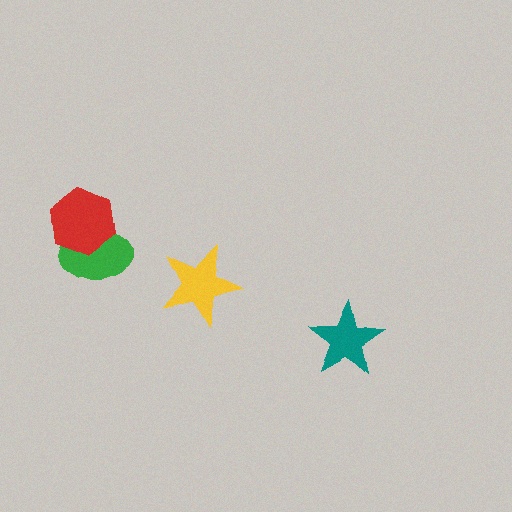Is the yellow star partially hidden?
No, no other shape covers it.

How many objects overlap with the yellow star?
0 objects overlap with the yellow star.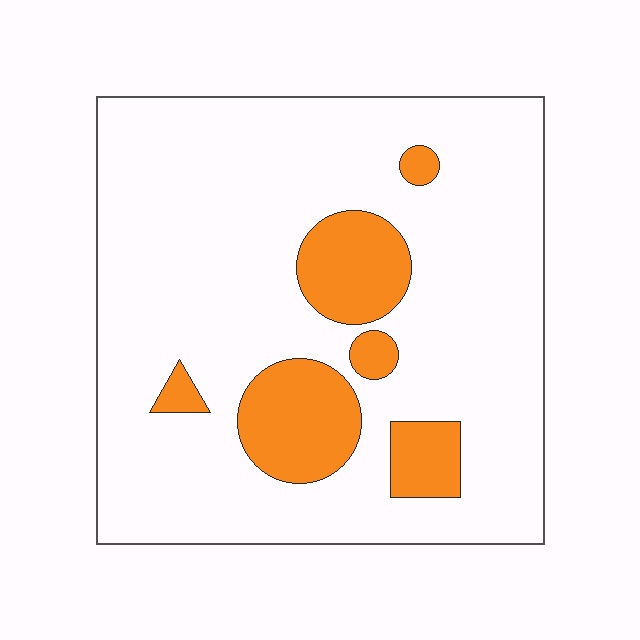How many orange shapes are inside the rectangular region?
6.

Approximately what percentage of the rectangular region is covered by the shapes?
Approximately 15%.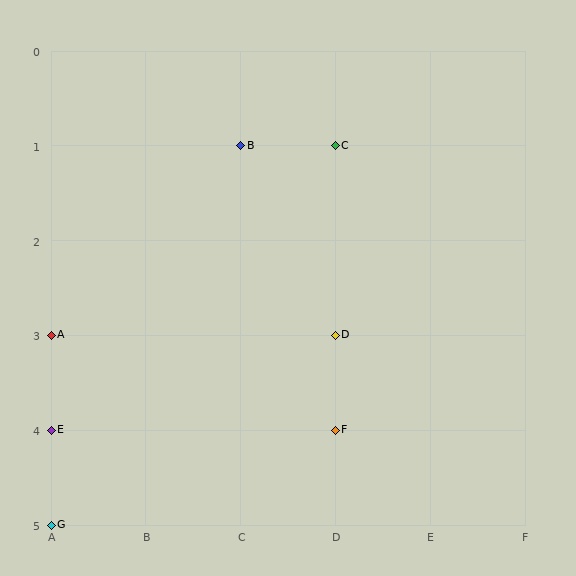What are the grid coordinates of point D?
Point D is at grid coordinates (D, 3).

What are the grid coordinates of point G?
Point G is at grid coordinates (A, 5).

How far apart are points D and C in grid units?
Points D and C are 2 rows apart.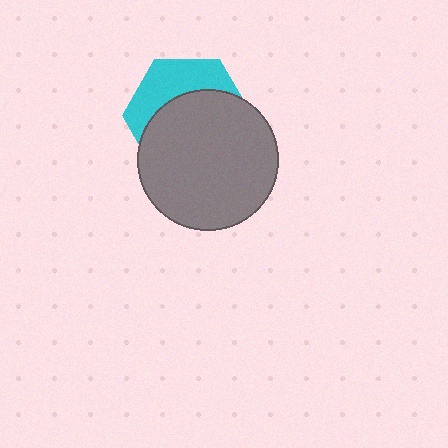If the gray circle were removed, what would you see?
You would see the complete cyan hexagon.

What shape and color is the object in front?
The object in front is a gray circle.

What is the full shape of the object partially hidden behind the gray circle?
The partially hidden object is a cyan hexagon.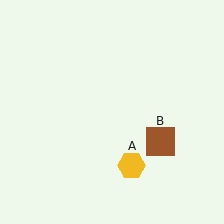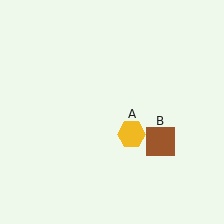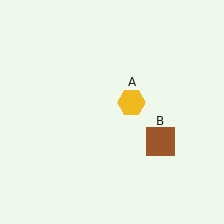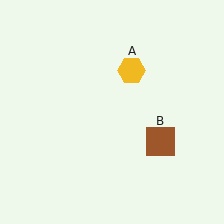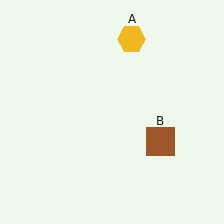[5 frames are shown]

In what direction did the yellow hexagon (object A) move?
The yellow hexagon (object A) moved up.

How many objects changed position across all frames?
1 object changed position: yellow hexagon (object A).